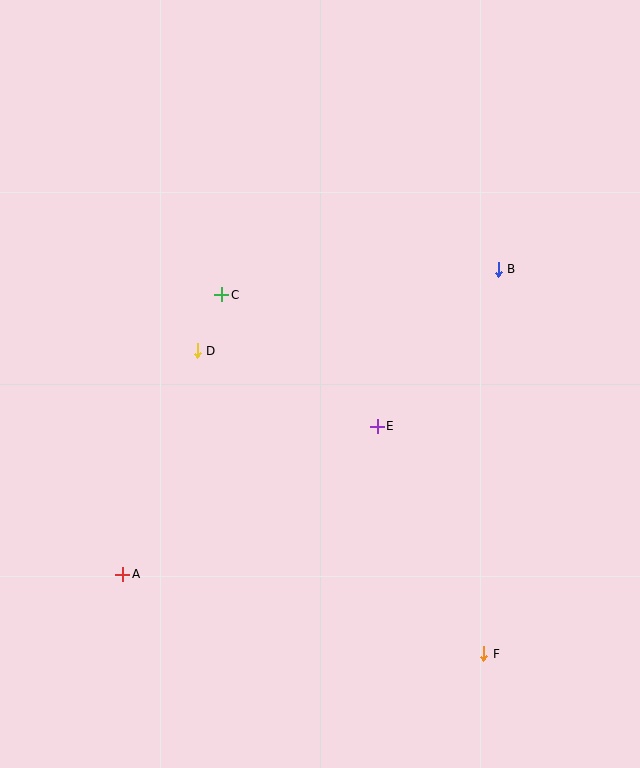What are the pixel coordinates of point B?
Point B is at (498, 269).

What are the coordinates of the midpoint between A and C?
The midpoint between A and C is at (172, 434).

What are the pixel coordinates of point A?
Point A is at (122, 574).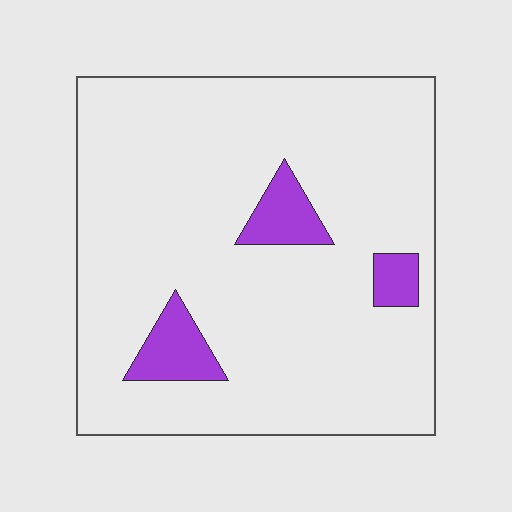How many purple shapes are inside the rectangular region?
3.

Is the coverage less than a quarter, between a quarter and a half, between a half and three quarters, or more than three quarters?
Less than a quarter.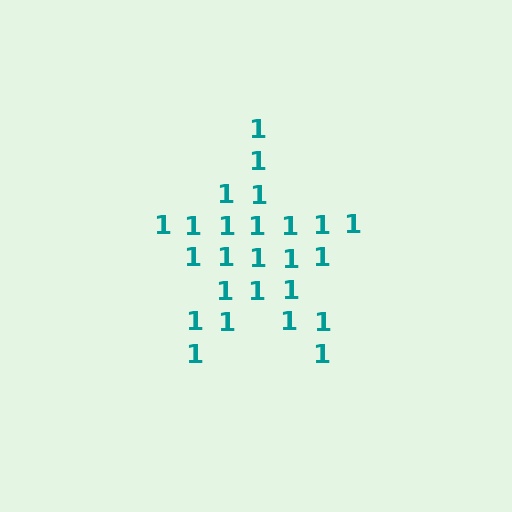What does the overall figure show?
The overall figure shows a star.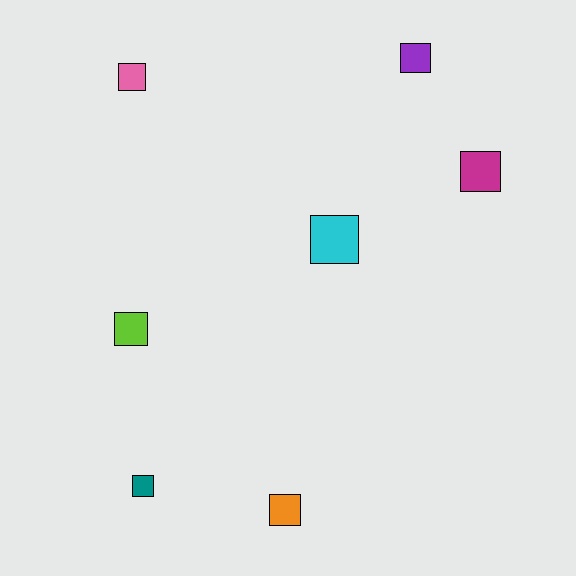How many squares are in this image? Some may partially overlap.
There are 7 squares.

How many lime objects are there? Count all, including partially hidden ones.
There is 1 lime object.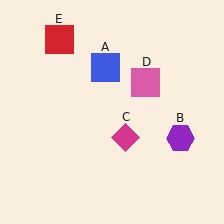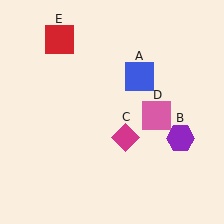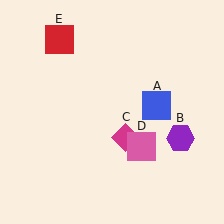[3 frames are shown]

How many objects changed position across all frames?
2 objects changed position: blue square (object A), pink square (object D).